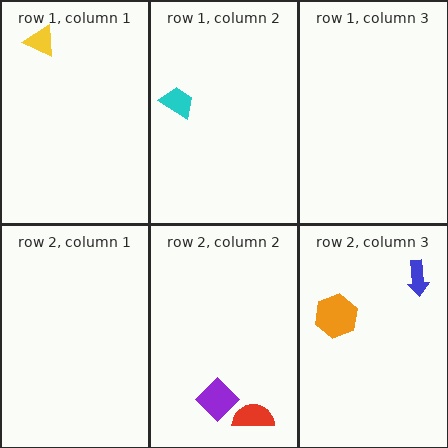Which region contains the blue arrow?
The row 2, column 3 region.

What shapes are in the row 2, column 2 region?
The red semicircle, the purple diamond.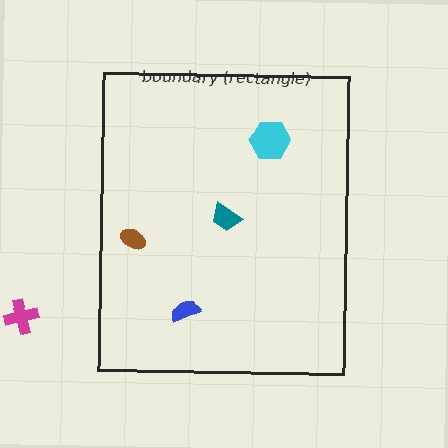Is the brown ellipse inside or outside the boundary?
Inside.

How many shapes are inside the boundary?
4 inside, 1 outside.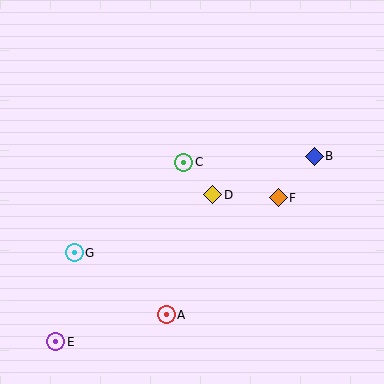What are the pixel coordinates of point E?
Point E is at (56, 342).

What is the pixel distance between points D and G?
The distance between D and G is 150 pixels.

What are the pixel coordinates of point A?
Point A is at (166, 315).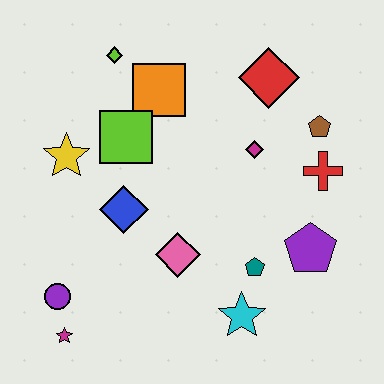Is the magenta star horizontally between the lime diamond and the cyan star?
No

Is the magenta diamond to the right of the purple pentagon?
No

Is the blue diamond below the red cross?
Yes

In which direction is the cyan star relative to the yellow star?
The cyan star is to the right of the yellow star.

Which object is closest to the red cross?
The brown pentagon is closest to the red cross.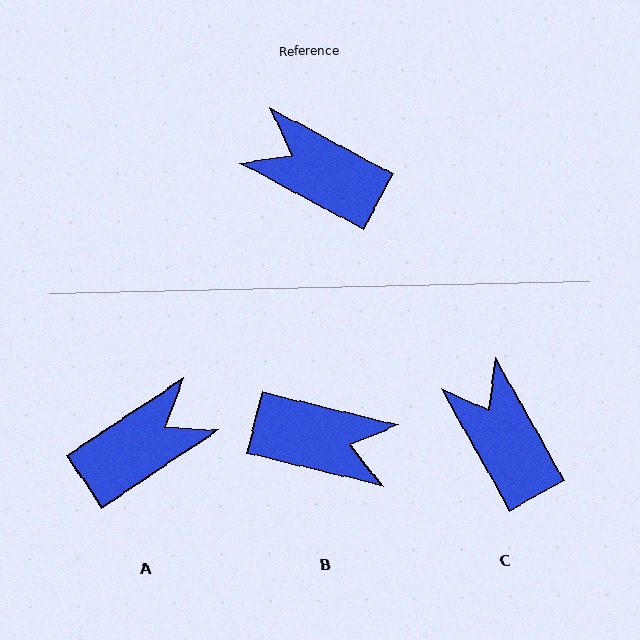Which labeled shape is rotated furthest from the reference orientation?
B, about 165 degrees away.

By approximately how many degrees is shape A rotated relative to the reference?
Approximately 118 degrees clockwise.